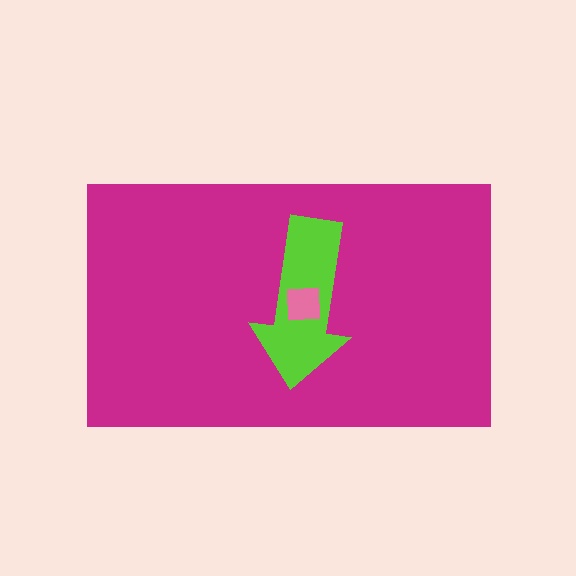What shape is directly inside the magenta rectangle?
The lime arrow.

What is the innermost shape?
The pink square.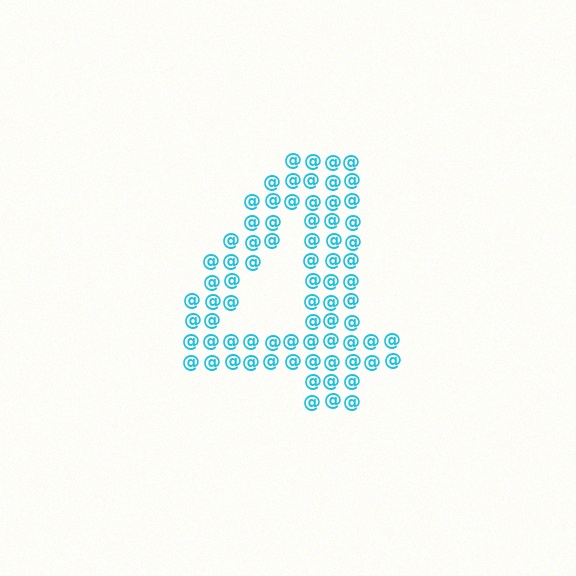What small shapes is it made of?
It is made of small at signs.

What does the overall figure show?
The overall figure shows the digit 4.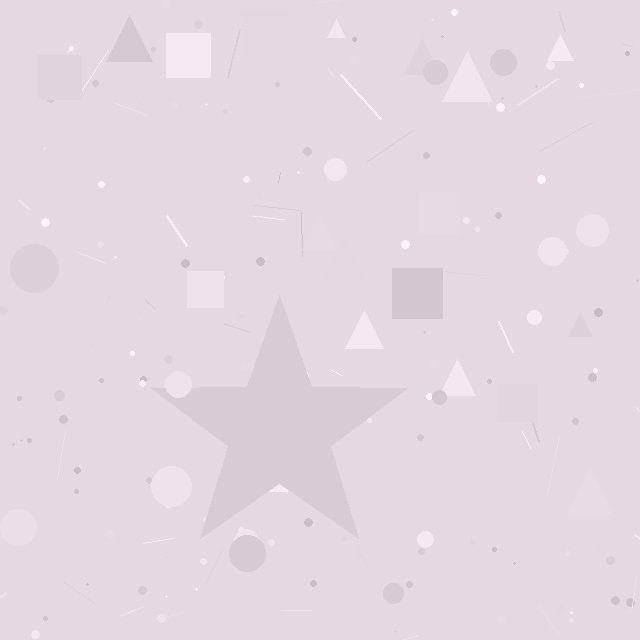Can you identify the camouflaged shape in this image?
The camouflaged shape is a star.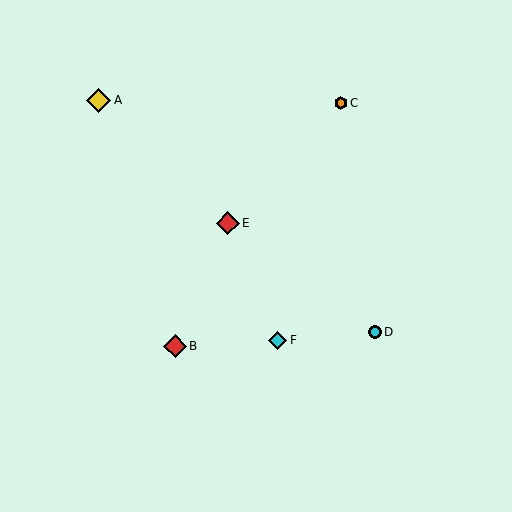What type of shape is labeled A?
Shape A is a yellow diamond.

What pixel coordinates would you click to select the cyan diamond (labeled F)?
Click at (278, 340) to select the cyan diamond F.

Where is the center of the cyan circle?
The center of the cyan circle is at (375, 332).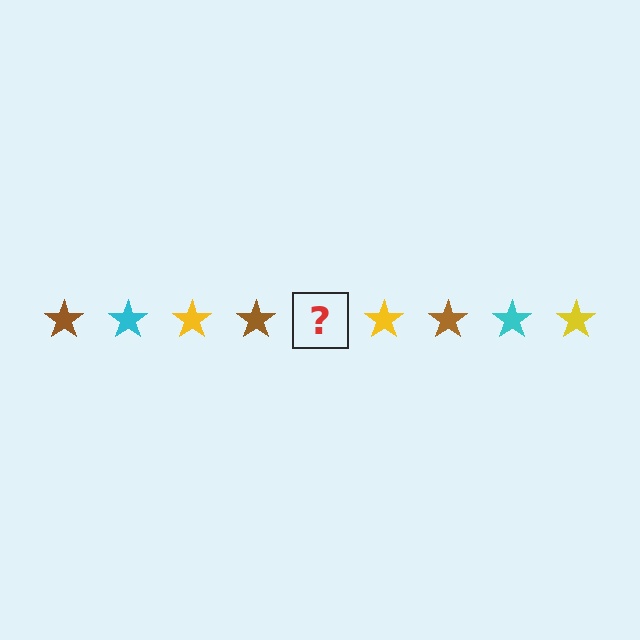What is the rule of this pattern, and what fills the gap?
The rule is that the pattern cycles through brown, cyan, yellow stars. The gap should be filled with a cyan star.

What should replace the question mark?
The question mark should be replaced with a cyan star.